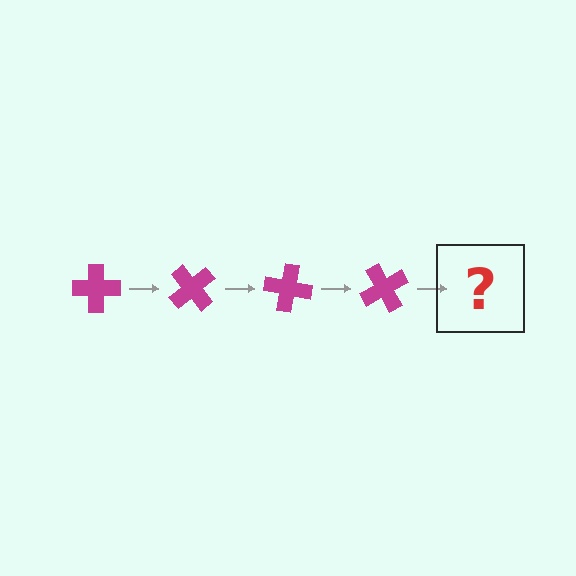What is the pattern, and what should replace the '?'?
The pattern is that the cross rotates 50 degrees each step. The '?' should be a magenta cross rotated 200 degrees.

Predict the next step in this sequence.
The next step is a magenta cross rotated 200 degrees.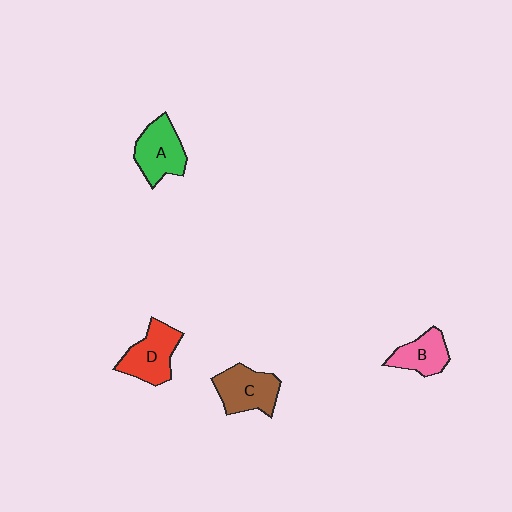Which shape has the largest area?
Shape C (brown).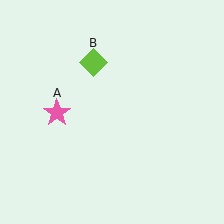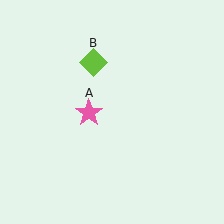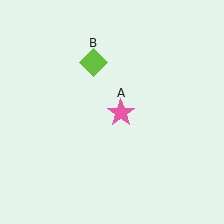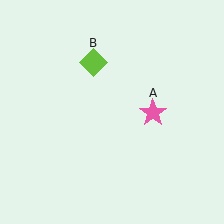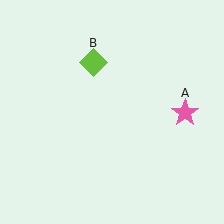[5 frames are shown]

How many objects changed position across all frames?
1 object changed position: pink star (object A).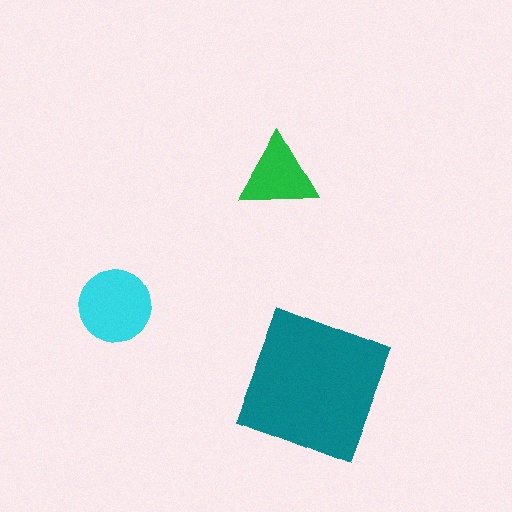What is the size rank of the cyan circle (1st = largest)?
2nd.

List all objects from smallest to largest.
The green triangle, the cyan circle, the teal square.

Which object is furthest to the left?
The cyan circle is leftmost.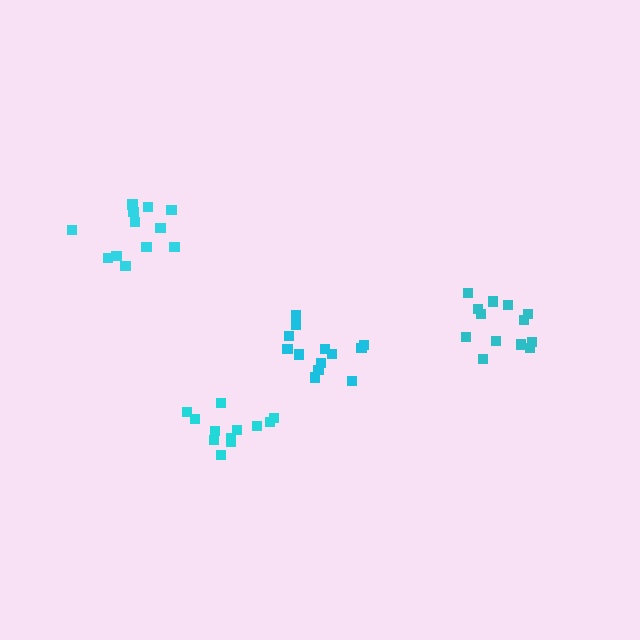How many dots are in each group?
Group 1: 13 dots, Group 2: 12 dots, Group 3: 13 dots, Group 4: 12 dots (50 total).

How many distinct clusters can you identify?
There are 4 distinct clusters.